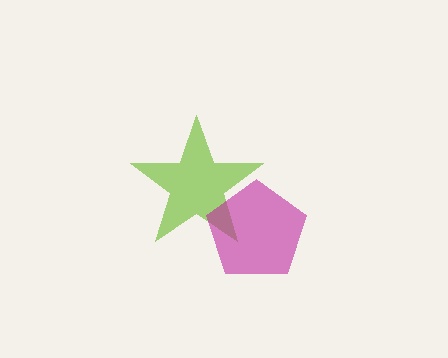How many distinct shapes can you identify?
There are 2 distinct shapes: a lime star, a magenta pentagon.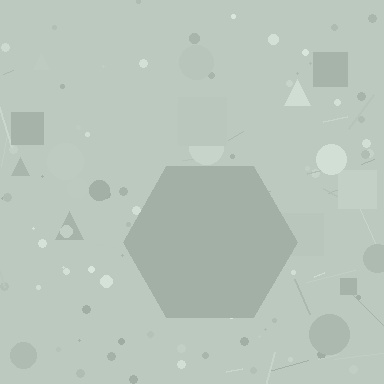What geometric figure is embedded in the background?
A hexagon is embedded in the background.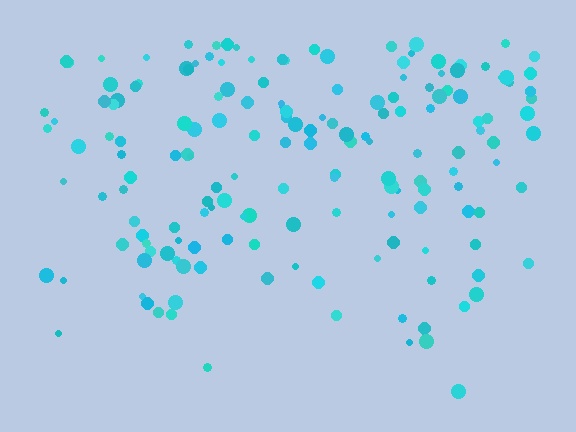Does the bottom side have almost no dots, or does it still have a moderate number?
Still a moderate number, just noticeably fewer than the top.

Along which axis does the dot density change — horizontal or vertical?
Vertical.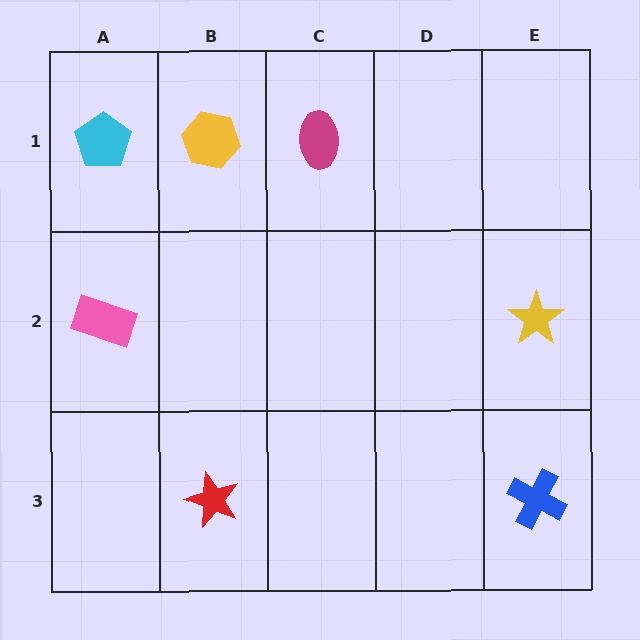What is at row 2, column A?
A pink rectangle.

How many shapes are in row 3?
2 shapes.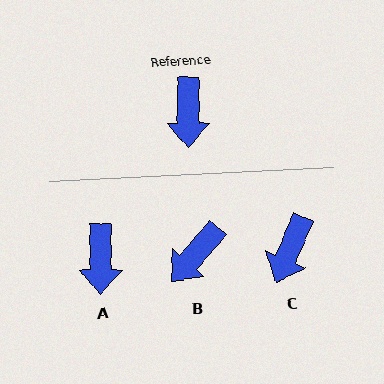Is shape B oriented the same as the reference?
No, it is off by about 41 degrees.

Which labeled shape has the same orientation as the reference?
A.